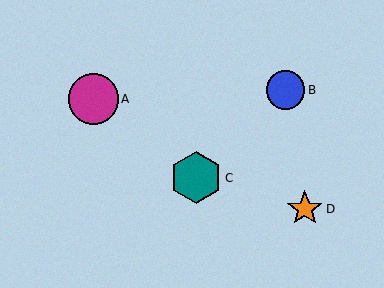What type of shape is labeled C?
Shape C is a teal hexagon.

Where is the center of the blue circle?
The center of the blue circle is at (285, 90).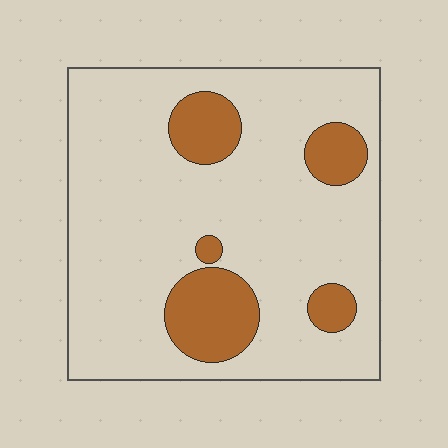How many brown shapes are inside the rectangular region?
5.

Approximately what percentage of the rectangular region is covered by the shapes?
Approximately 20%.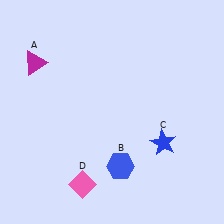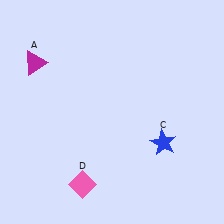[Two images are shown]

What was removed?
The blue hexagon (B) was removed in Image 2.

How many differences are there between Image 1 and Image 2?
There is 1 difference between the two images.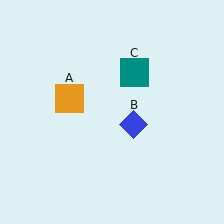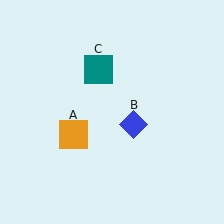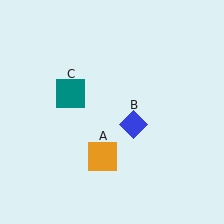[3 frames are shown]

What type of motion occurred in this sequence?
The orange square (object A), teal square (object C) rotated counterclockwise around the center of the scene.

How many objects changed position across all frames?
2 objects changed position: orange square (object A), teal square (object C).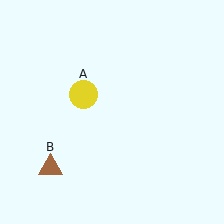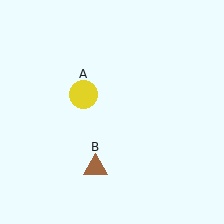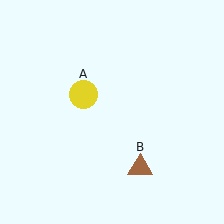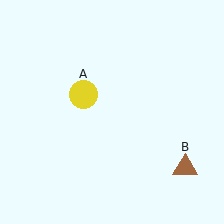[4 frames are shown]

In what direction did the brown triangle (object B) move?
The brown triangle (object B) moved right.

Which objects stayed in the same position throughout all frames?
Yellow circle (object A) remained stationary.